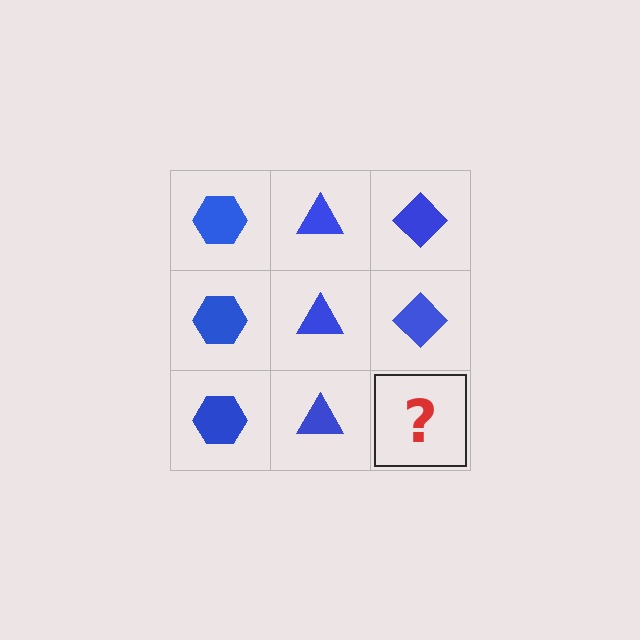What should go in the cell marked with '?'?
The missing cell should contain a blue diamond.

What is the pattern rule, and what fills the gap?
The rule is that each column has a consistent shape. The gap should be filled with a blue diamond.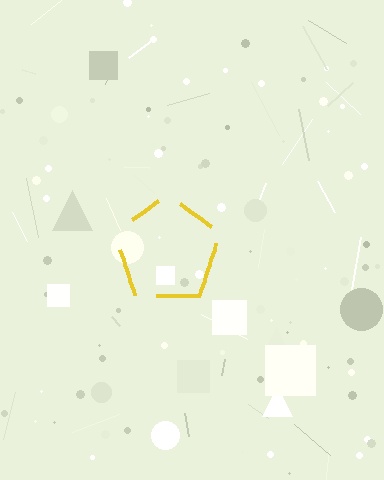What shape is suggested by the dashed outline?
The dashed outline suggests a pentagon.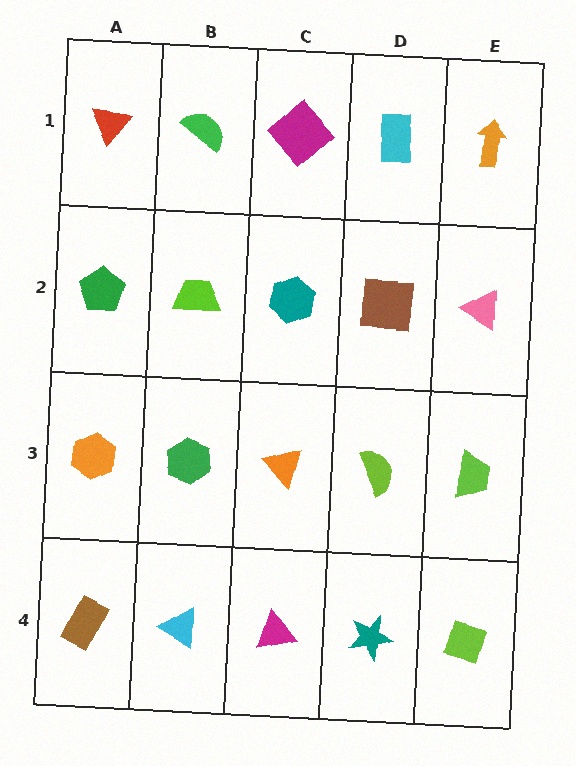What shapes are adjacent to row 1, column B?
A lime trapezoid (row 2, column B), a red triangle (row 1, column A), a magenta diamond (row 1, column C).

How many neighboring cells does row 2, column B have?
4.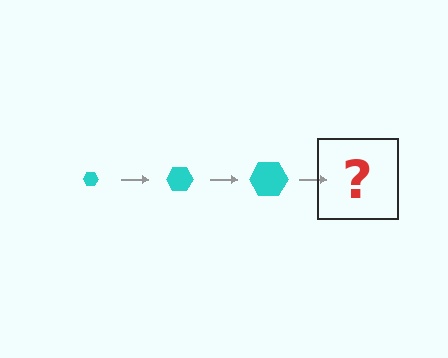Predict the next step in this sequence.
The next step is a cyan hexagon, larger than the previous one.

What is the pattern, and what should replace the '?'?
The pattern is that the hexagon gets progressively larger each step. The '?' should be a cyan hexagon, larger than the previous one.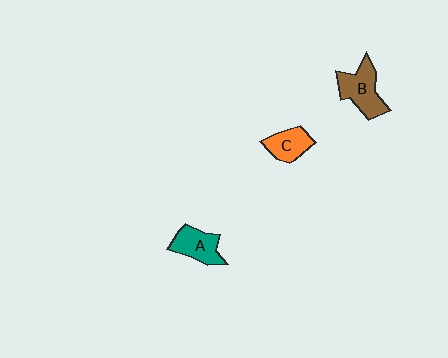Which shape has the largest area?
Shape B (brown).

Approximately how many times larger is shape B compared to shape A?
Approximately 1.2 times.